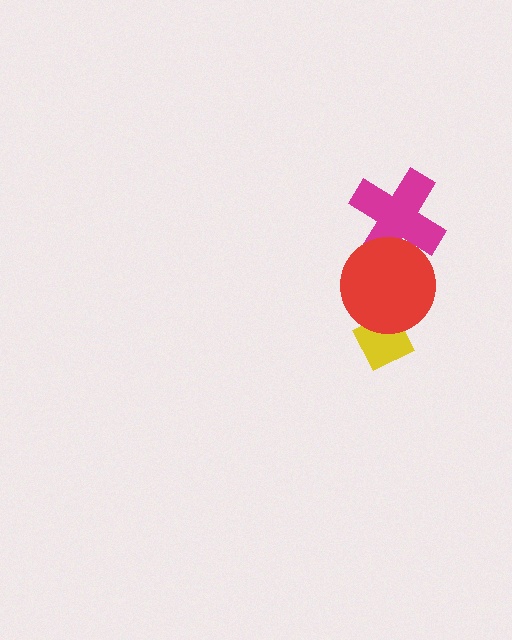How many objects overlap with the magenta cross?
1 object overlaps with the magenta cross.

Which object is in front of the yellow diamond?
The red circle is in front of the yellow diamond.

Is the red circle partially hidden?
No, no other shape covers it.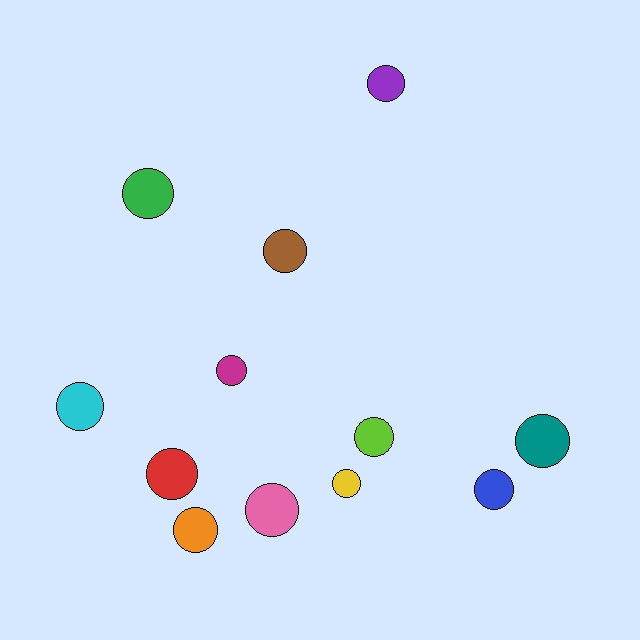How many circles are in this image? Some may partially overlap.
There are 12 circles.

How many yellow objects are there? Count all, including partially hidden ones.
There is 1 yellow object.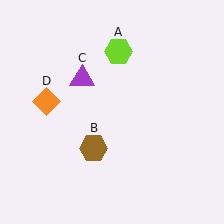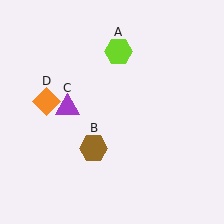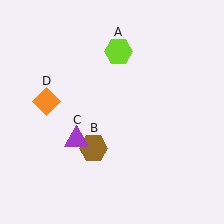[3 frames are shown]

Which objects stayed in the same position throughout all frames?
Lime hexagon (object A) and brown hexagon (object B) and orange diamond (object D) remained stationary.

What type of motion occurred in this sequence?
The purple triangle (object C) rotated counterclockwise around the center of the scene.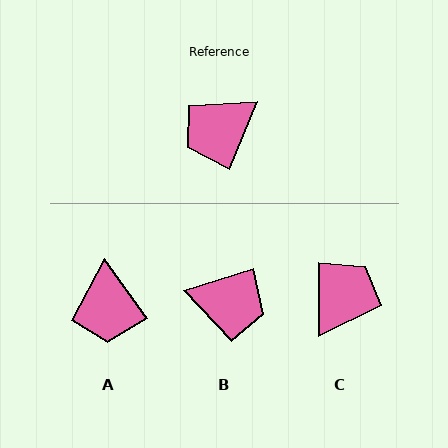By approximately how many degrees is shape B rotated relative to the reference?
Approximately 130 degrees counter-clockwise.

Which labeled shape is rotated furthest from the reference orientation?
C, about 157 degrees away.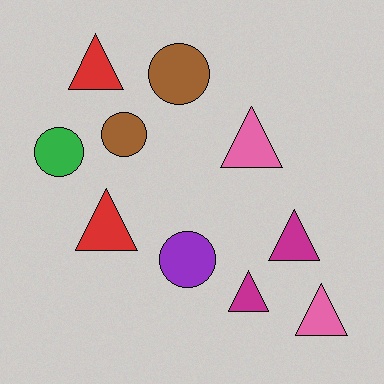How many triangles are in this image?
There are 6 triangles.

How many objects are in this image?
There are 10 objects.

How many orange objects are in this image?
There are no orange objects.